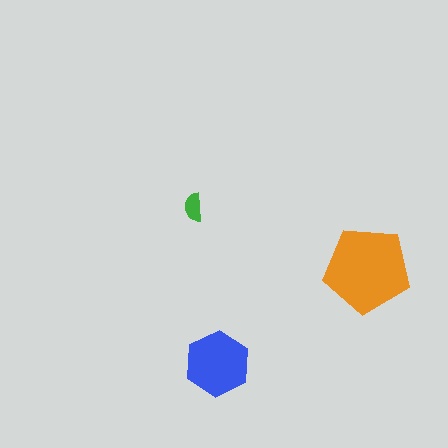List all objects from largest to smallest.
The orange pentagon, the blue hexagon, the green semicircle.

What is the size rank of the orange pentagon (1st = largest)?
1st.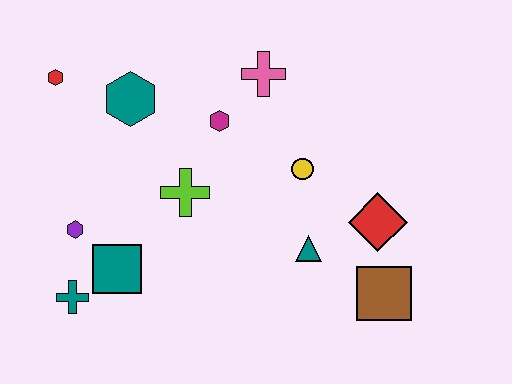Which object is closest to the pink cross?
The magenta hexagon is closest to the pink cross.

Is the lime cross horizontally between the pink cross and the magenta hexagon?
No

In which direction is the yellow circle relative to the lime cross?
The yellow circle is to the right of the lime cross.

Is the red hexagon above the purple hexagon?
Yes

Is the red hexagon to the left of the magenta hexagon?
Yes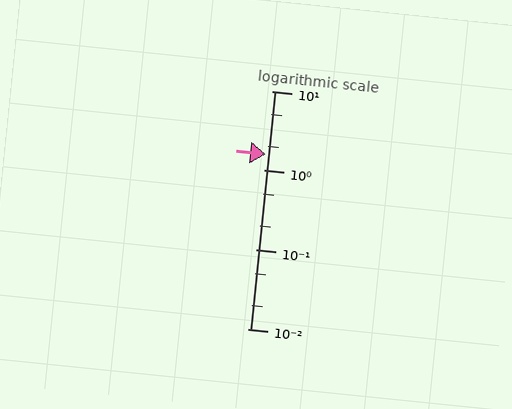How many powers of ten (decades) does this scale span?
The scale spans 3 decades, from 0.01 to 10.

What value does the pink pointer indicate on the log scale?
The pointer indicates approximately 1.6.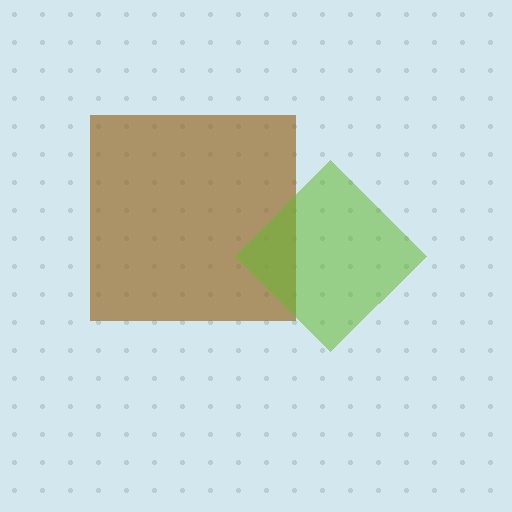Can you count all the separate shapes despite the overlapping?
Yes, there are 2 separate shapes.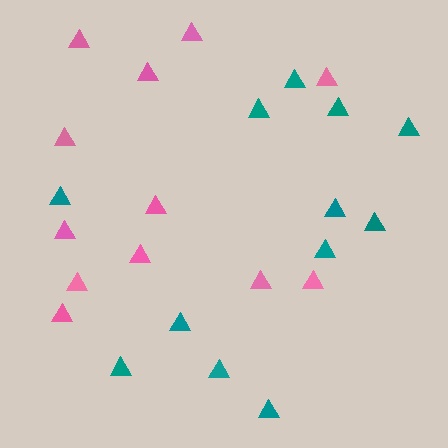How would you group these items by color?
There are 2 groups: one group of teal triangles (12) and one group of pink triangles (12).